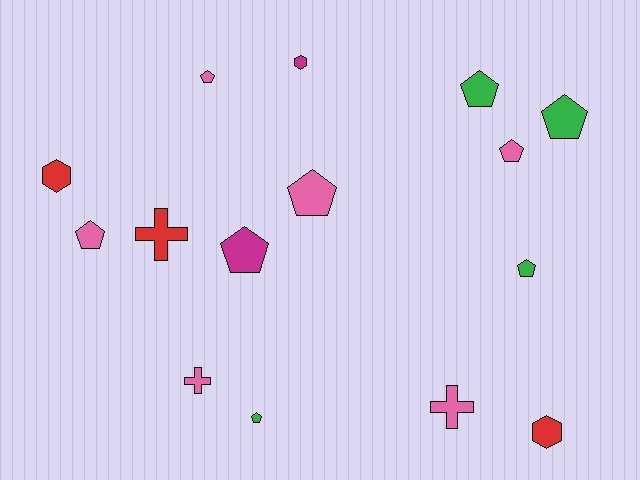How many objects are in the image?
There are 15 objects.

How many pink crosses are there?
There are 2 pink crosses.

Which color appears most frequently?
Pink, with 6 objects.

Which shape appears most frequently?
Pentagon, with 9 objects.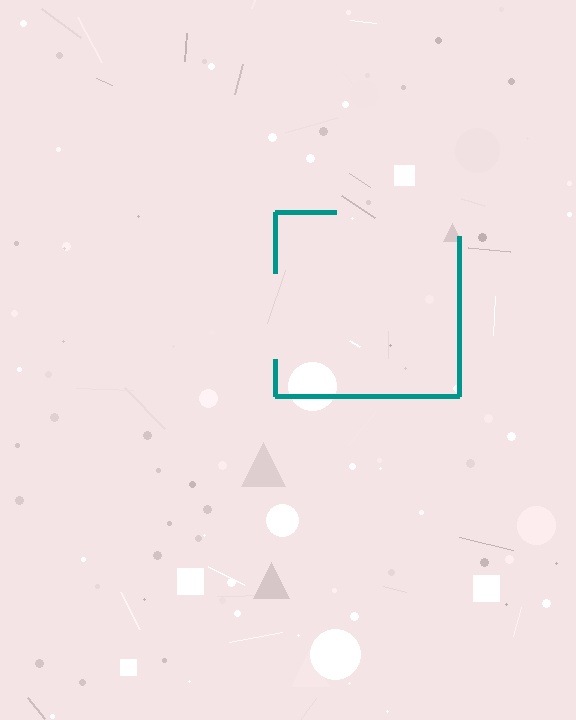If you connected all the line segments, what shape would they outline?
They would outline a square.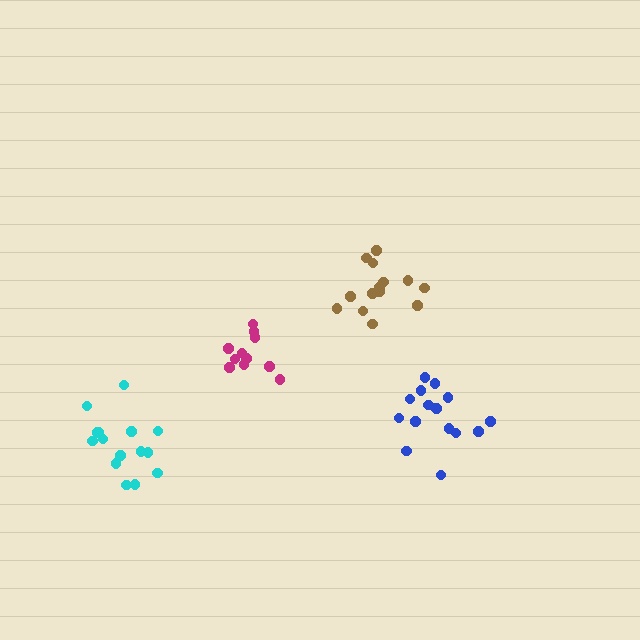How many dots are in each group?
Group 1: 15 dots, Group 2: 11 dots, Group 3: 14 dots, Group 4: 15 dots (55 total).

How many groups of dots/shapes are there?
There are 4 groups.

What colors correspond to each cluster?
The clusters are colored: blue, magenta, brown, cyan.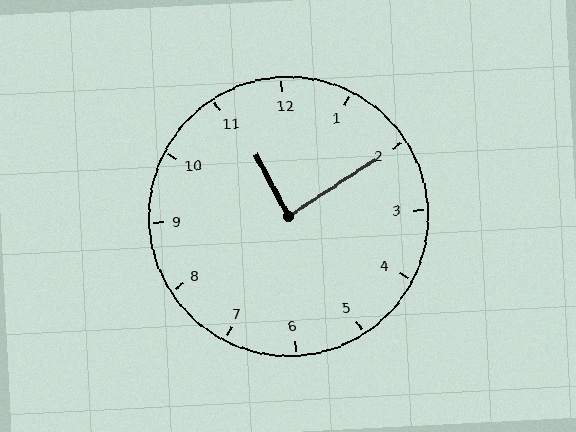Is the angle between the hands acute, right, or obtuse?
It is right.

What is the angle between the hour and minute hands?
Approximately 85 degrees.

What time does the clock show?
11:10.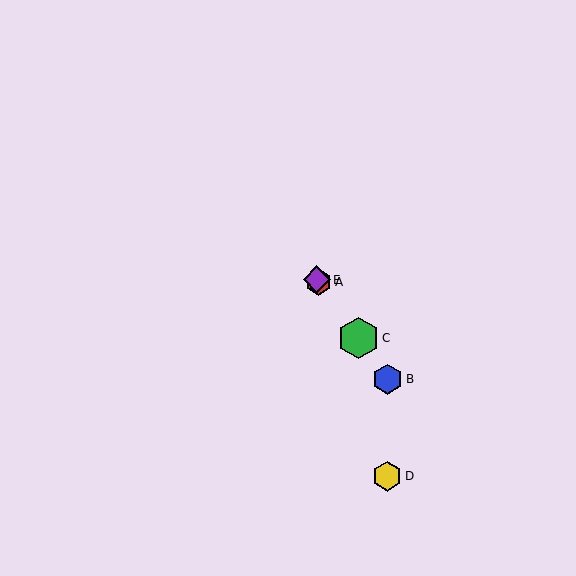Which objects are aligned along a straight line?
Objects A, B, C, E are aligned along a straight line.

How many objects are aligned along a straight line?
4 objects (A, B, C, E) are aligned along a straight line.